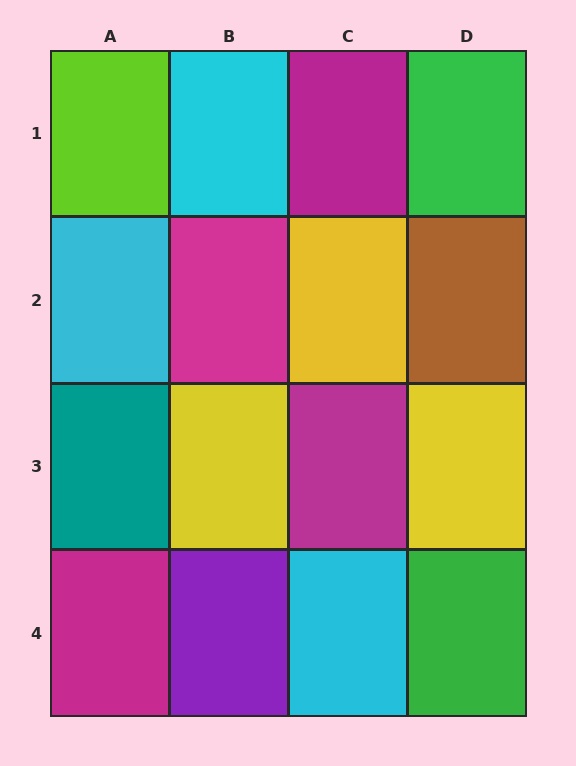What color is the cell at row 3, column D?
Yellow.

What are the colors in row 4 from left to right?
Magenta, purple, cyan, green.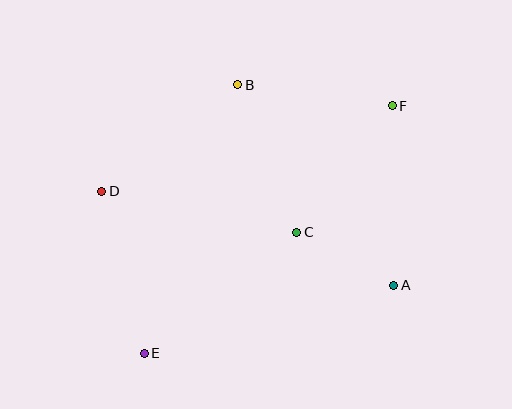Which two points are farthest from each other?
Points E and F are farthest from each other.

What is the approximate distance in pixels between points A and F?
The distance between A and F is approximately 180 pixels.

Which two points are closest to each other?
Points A and C are closest to each other.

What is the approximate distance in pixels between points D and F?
The distance between D and F is approximately 303 pixels.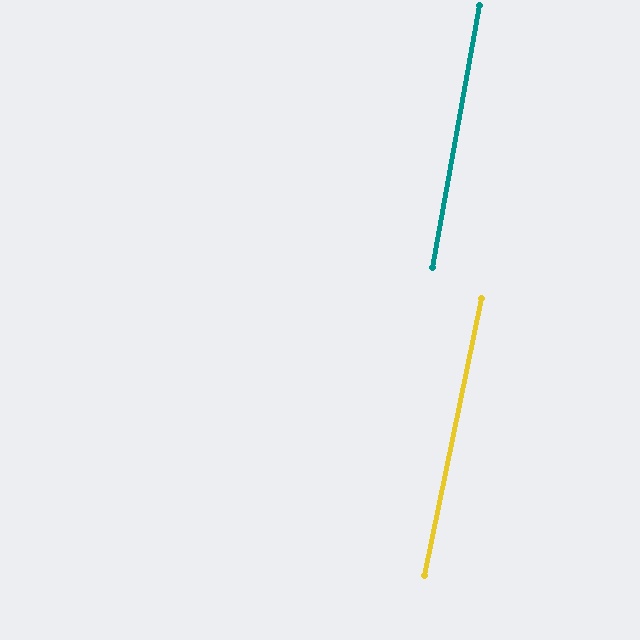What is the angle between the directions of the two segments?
Approximately 2 degrees.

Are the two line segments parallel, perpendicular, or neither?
Parallel — their directions differ by only 1.5°.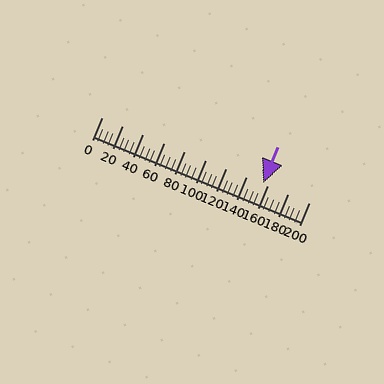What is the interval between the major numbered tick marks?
The major tick marks are spaced 20 units apart.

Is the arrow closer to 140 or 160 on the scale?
The arrow is closer to 160.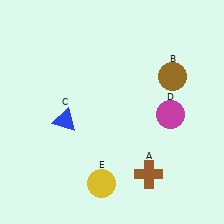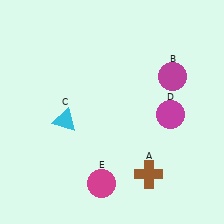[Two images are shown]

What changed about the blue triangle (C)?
In Image 1, C is blue. In Image 2, it changed to cyan.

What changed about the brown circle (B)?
In Image 1, B is brown. In Image 2, it changed to magenta.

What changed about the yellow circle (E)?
In Image 1, E is yellow. In Image 2, it changed to magenta.